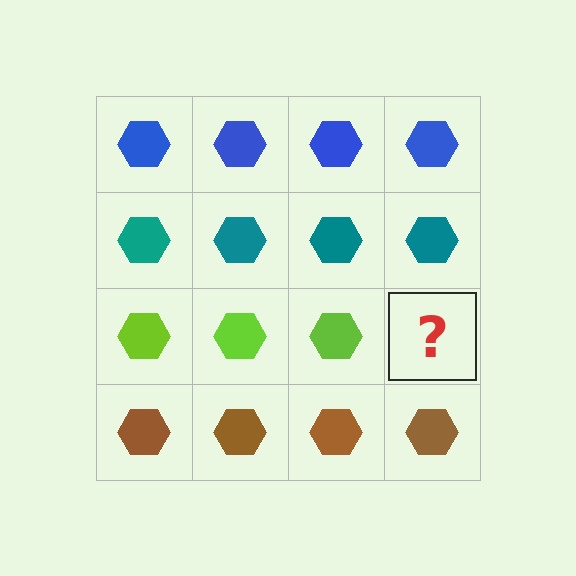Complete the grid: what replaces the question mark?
The question mark should be replaced with a lime hexagon.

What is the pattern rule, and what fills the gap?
The rule is that each row has a consistent color. The gap should be filled with a lime hexagon.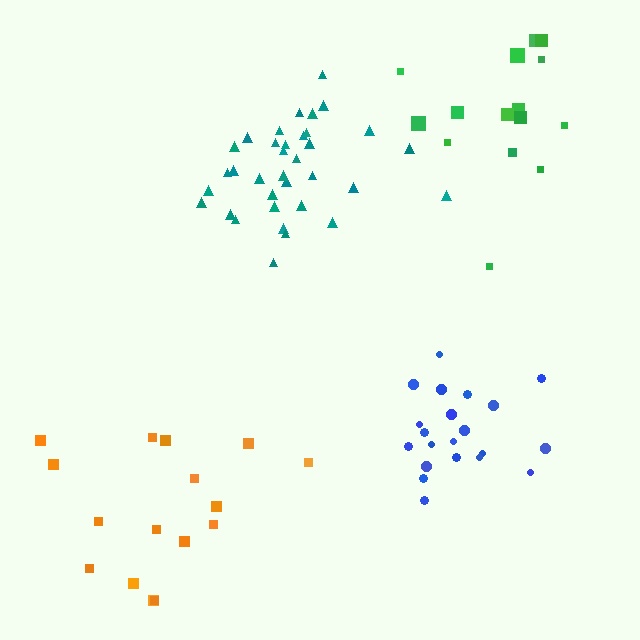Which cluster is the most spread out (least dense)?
Orange.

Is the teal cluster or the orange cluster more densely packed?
Teal.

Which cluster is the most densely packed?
Teal.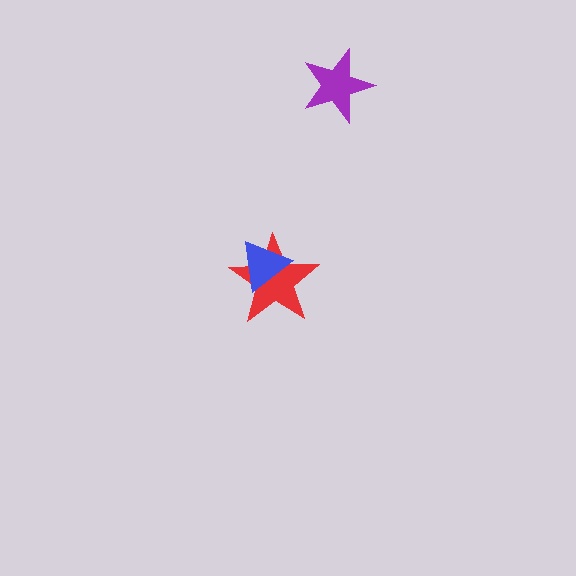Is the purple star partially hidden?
No, no other shape covers it.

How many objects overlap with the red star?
1 object overlaps with the red star.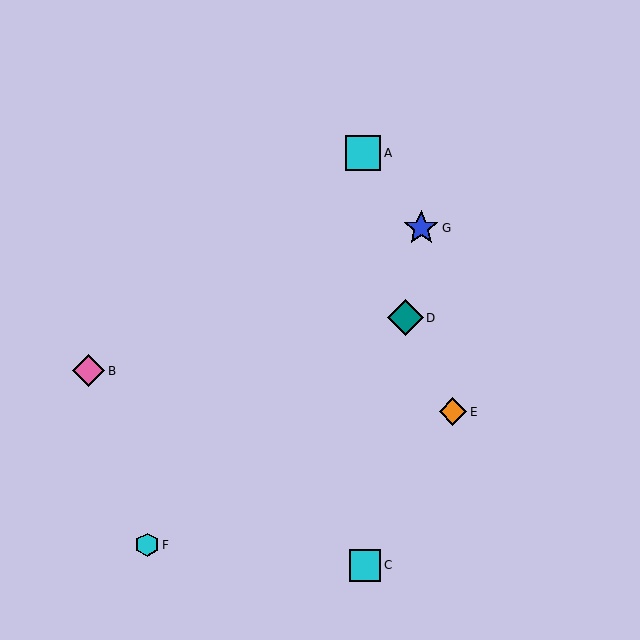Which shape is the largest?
The teal diamond (labeled D) is the largest.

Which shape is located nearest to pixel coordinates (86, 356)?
The pink diamond (labeled B) at (89, 371) is nearest to that location.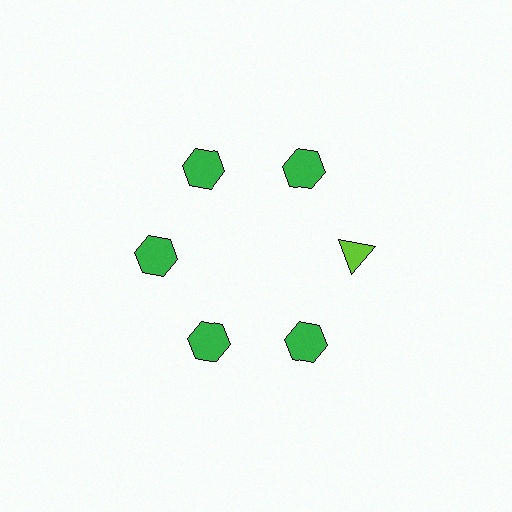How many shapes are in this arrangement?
There are 6 shapes arranged in a ring pattern.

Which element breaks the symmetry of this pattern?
The lime triangle at roughly the 3 o'clock position breaks the symmetry. All other shapes are green hexagons.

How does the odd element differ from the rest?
It differs in both color (lime instead of green) and shape (triangle instead of hexagon).